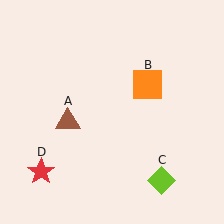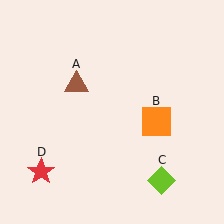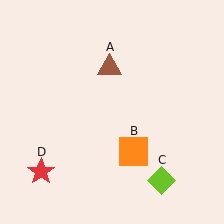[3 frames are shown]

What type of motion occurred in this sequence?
The brown triangle (object A), orange square (object B) rotated clockwise around the center of the scene.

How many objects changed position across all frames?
2 objects changed position: brown triangle (object A), orange square (object B).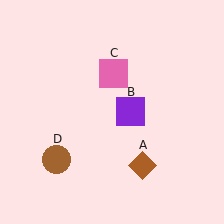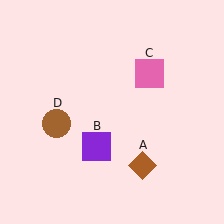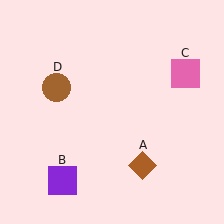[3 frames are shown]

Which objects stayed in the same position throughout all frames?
Brown diamond (object A) remained stationary.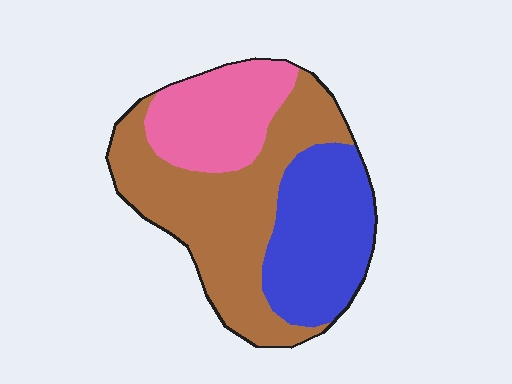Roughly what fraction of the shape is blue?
Blue takes up about one third (1/3) of the shape.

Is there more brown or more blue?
Brown.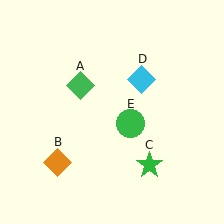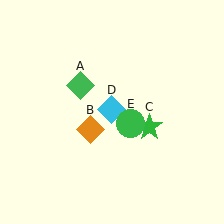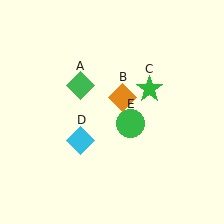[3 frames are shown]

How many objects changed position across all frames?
3 objects changed position: orange diamond (object B), green star (object C), cyan diamond (object D).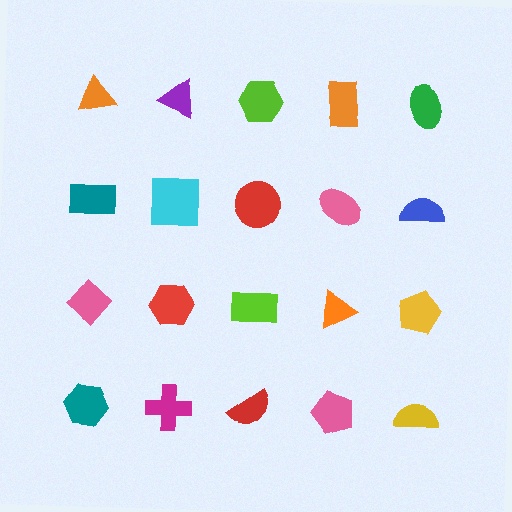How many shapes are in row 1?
5 shapes.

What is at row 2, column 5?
A blue semicircle.